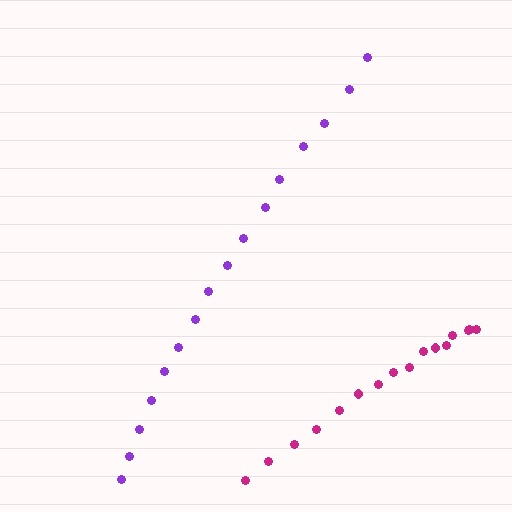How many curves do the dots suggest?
There are 2 distinct paths.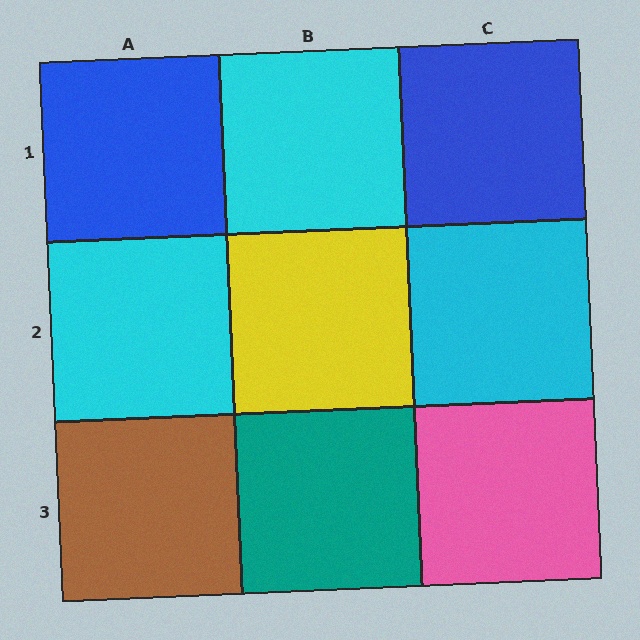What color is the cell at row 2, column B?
Yellow.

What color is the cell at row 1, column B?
Cyan.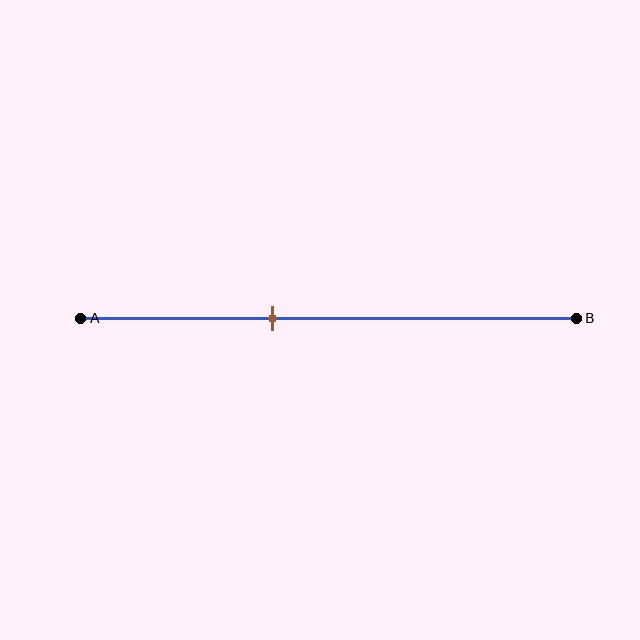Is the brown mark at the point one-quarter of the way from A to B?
No, the mark is at about 40% from A, not at the 25% one-quarter point.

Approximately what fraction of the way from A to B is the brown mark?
The brown mark is approximately 40% of the way from A to B.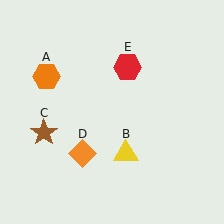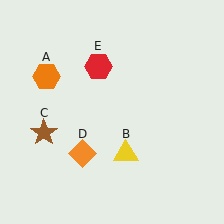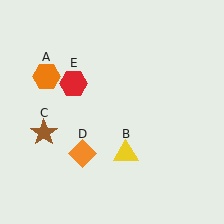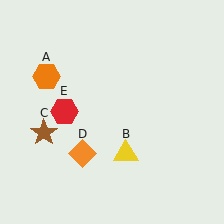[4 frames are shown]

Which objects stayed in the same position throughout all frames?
Orange hexagon (object A) and yellow triangle (object B) and brown star (object C) and orange diamond (object D) remained stationary.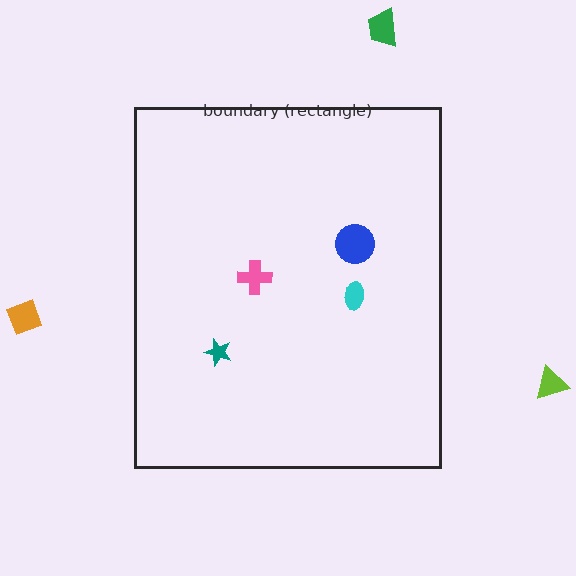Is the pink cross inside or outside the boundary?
Inside.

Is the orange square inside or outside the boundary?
Outside.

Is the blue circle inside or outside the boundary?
Inside.